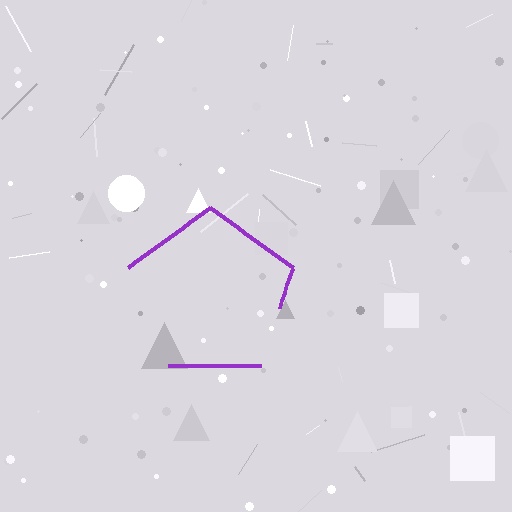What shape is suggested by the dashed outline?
The dashed outline suggests a pentagon.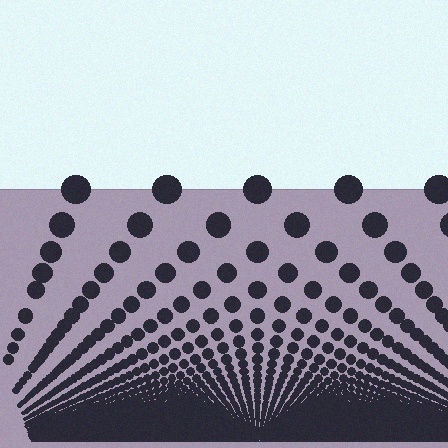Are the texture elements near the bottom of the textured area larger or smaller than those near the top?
Smaller. The gradient is inverted — elements near the bottom are smaller and denser.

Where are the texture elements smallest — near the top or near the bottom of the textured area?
Near the bottom.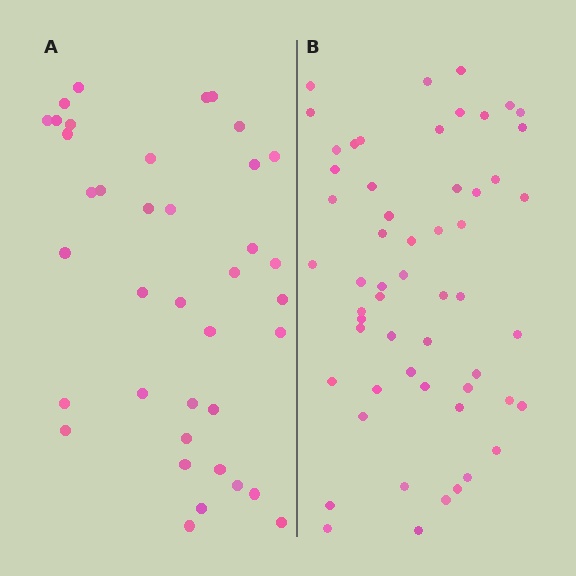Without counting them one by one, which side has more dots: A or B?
Region B (the right region) has more dots.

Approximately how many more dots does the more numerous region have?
Region B has approximately 20 more dots than region A.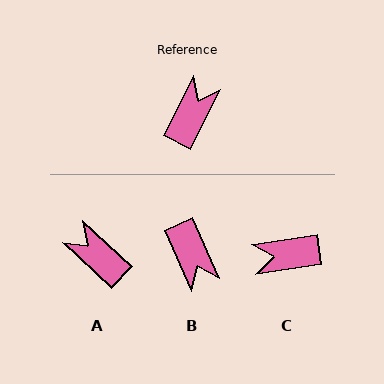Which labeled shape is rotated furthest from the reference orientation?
B, about 129 degrees away.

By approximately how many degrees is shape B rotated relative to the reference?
Approximately 129 degrees clockwise.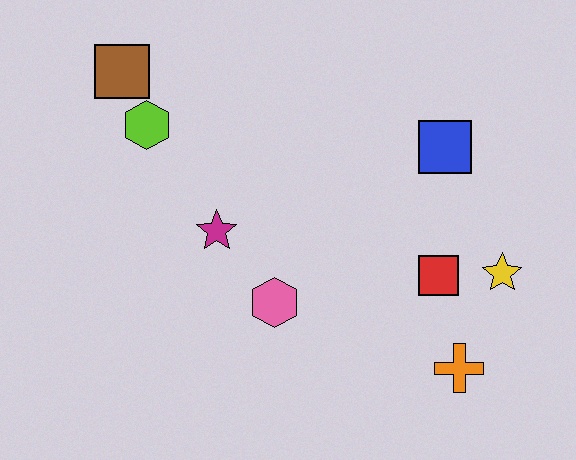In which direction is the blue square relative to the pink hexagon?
The blue square is to the right of the pink hexagon.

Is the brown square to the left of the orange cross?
Yes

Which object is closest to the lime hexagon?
The brown square is closest to the lime hexagon.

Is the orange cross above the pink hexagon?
No